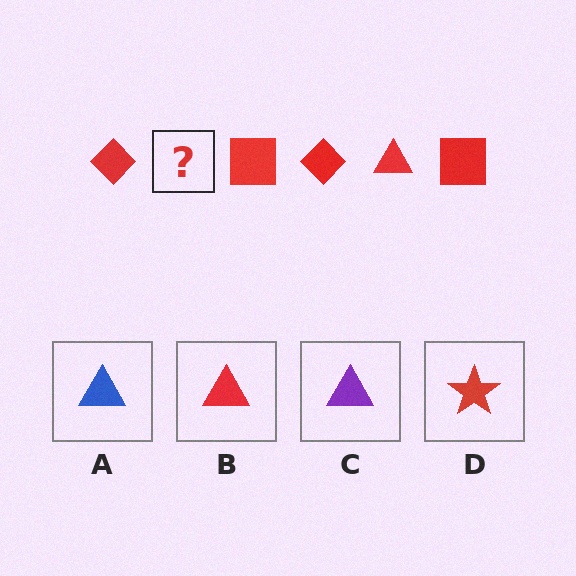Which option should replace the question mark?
Option B.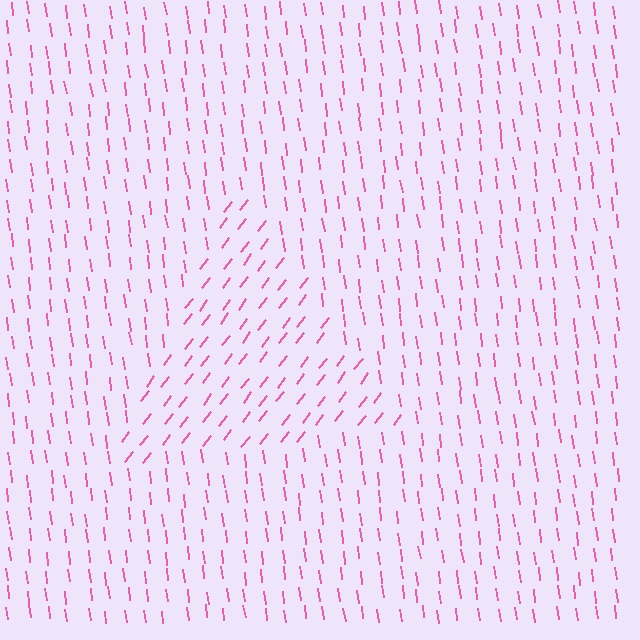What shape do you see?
I see a triangle.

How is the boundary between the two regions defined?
The boundary is defined purely by a change in line orientation (approximately 45 degrees difference). All lines are the same color and thickness.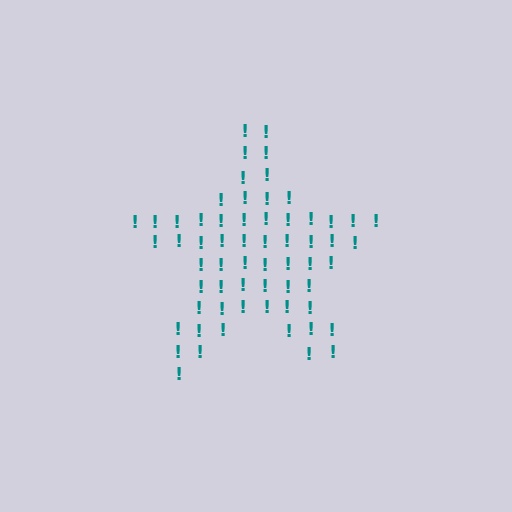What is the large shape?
The large shape is a star.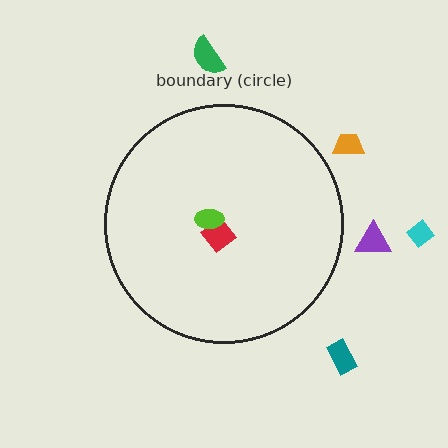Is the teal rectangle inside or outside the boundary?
Outside.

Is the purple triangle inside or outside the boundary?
Outside.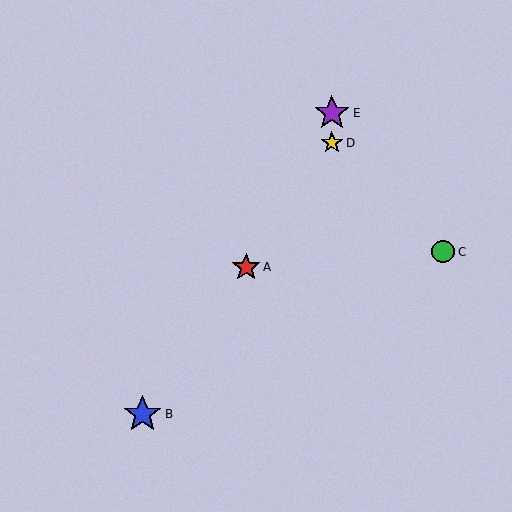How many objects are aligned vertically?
2 objects (D, E) are aligned vertically.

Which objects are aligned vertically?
Objects D, E are aligned vertically.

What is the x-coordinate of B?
Object B is at x≈143.